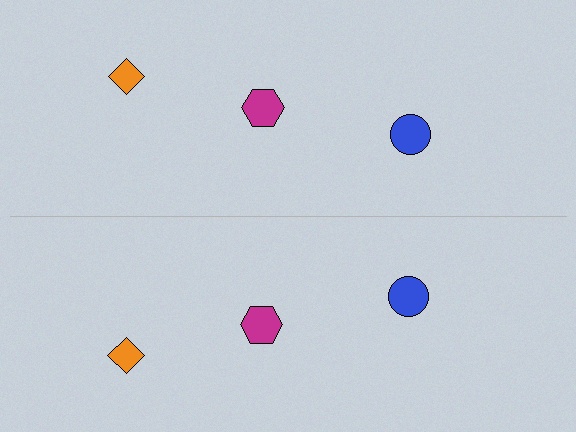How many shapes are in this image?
There are 6 shapes in this image.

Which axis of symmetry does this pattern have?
The pattern has a horizontal axis of symmetry running through the center of the image.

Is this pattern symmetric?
Yes, this pattern has bilateral (reflection) symmetry.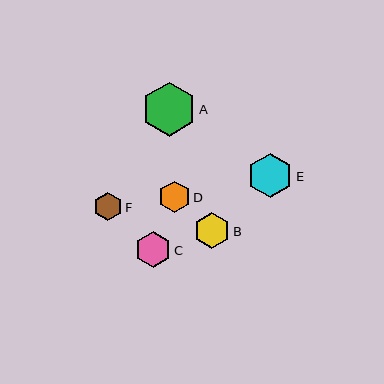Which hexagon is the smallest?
Hexagon F is the smallest with a size of approximately 28 pixels.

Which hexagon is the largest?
Hexagon A is the largest with a size of approximately 54 pixels.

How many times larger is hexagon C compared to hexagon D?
Hexagon C is approximately 1.1 times the size of hexagon D.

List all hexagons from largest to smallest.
From largest to smallest: A, E, B, C, D, F.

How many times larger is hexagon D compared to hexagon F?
Hexagon D is approximately 1.1 times the size of hexagon F.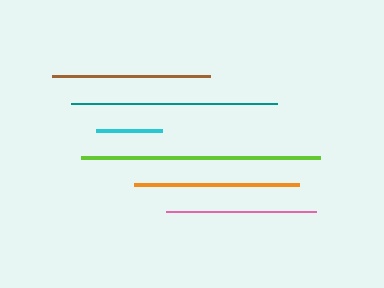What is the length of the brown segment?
The brown segment is approximately 157 pixels long.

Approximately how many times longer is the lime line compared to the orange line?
The lime line is approximately 1.5 times the length of the orange line.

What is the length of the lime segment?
The lime segment is approximately 240 pixels long.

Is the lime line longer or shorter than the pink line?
The lime line is longer than the pink line.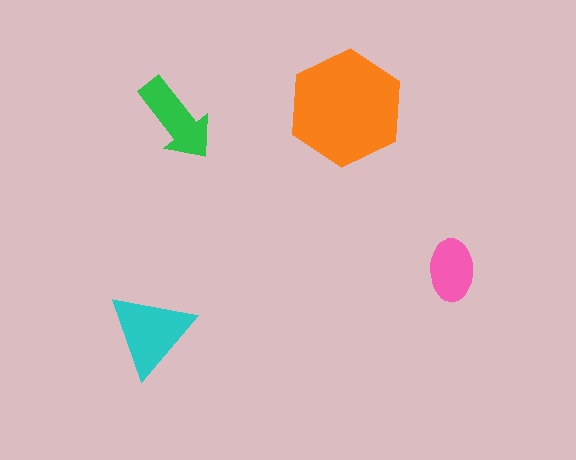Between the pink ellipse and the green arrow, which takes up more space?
The green arrow.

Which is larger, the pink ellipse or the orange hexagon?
The orange hexagon.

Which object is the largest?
The orange hexagon.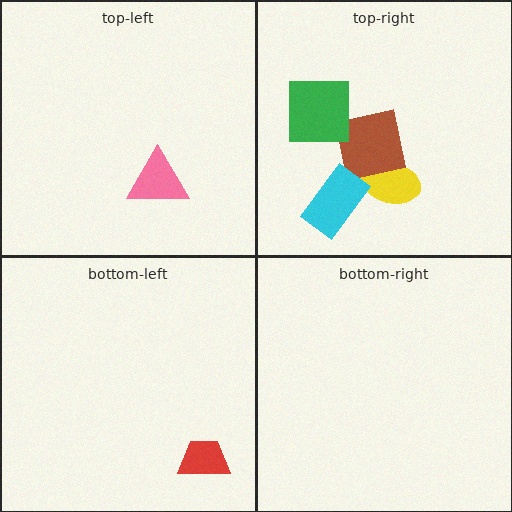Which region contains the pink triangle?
The top-left region.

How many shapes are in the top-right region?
4.